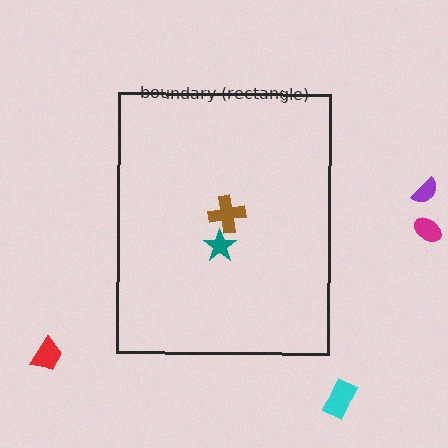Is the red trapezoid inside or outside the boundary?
Outside.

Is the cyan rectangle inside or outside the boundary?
Outside.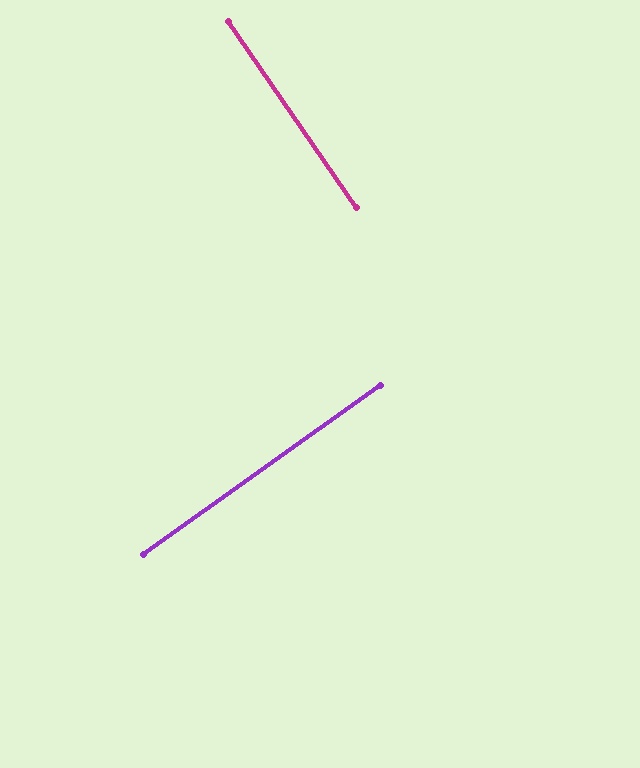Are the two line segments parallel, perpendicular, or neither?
Perpendicular — they meet at approximately 89°.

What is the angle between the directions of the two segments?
Approximately 89 degrees.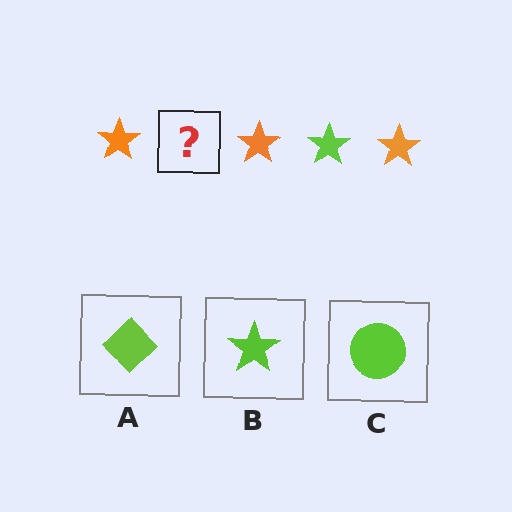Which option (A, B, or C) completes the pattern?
B.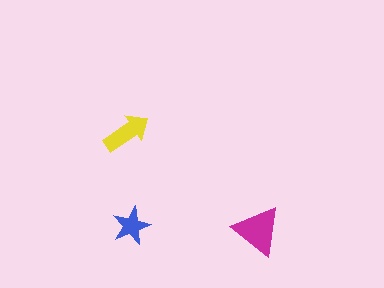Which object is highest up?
The yellow arrow is topmost.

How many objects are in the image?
There are 3 objects in the image.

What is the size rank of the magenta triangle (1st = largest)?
1st.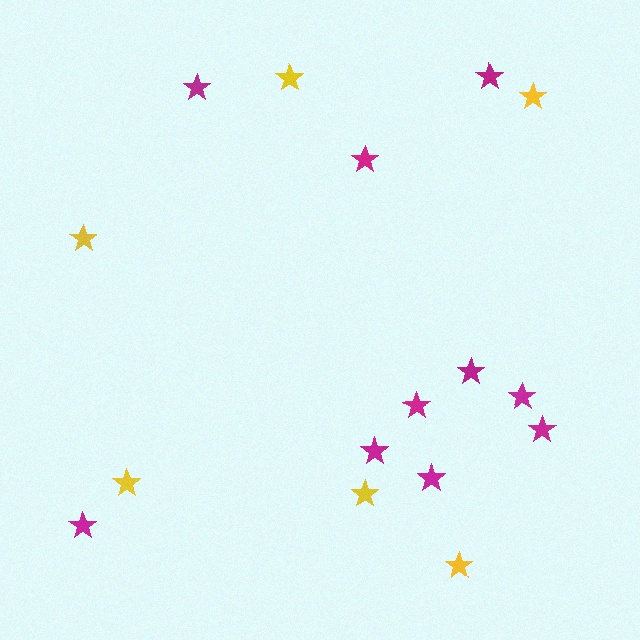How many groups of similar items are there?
There are 2 groups: one group of magenta stars (10) and one group of yellow stars (6).